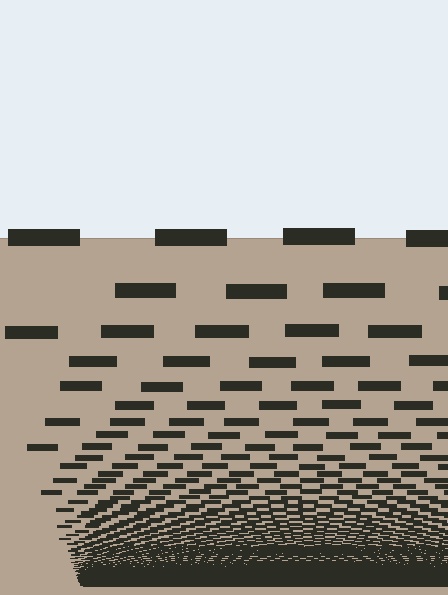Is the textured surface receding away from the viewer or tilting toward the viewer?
The surface appears to tilt toward the viewer. Texture elements get larger and sparser toward the top.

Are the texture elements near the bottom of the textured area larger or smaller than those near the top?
Smaller. The gradient is inverted — elements near the bottom are smaller and denser.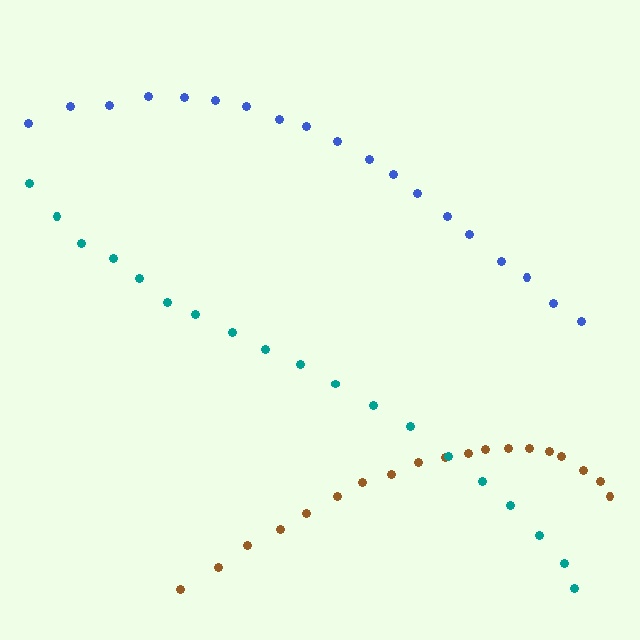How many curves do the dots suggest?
There are 3 distinct paths.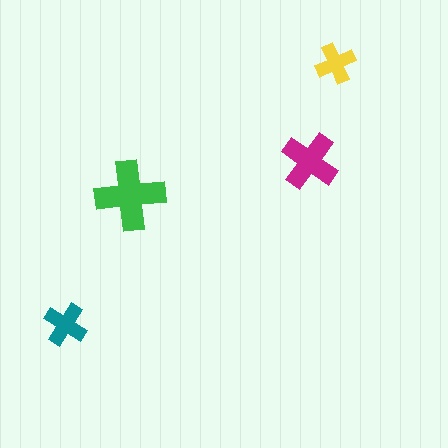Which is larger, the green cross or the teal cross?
The green one.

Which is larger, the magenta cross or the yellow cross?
The magenta one.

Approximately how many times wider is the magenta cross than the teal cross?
About 1.5 times wider.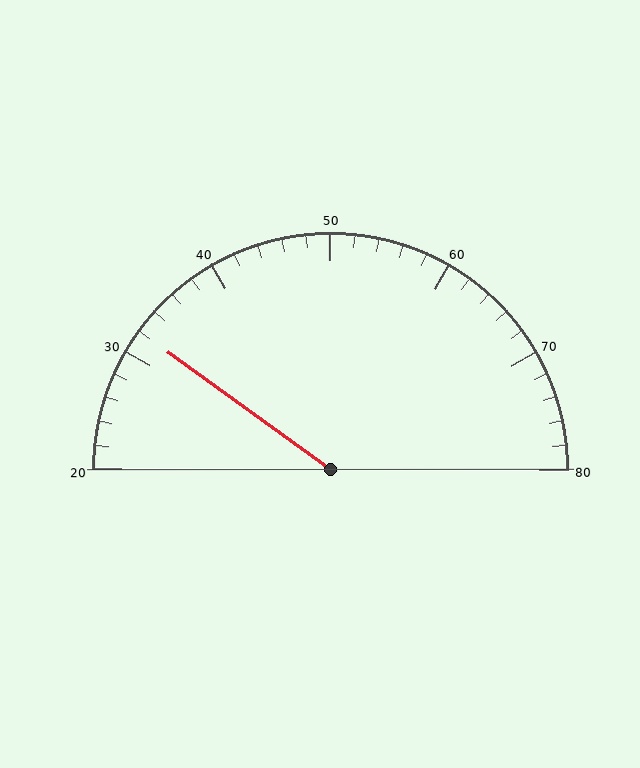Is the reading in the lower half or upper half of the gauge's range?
The reading is in the lower half of the range (20 to 80).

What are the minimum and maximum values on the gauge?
The gauge ranges from 20 to 80.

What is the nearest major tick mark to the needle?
The nearest major tick mark is 30.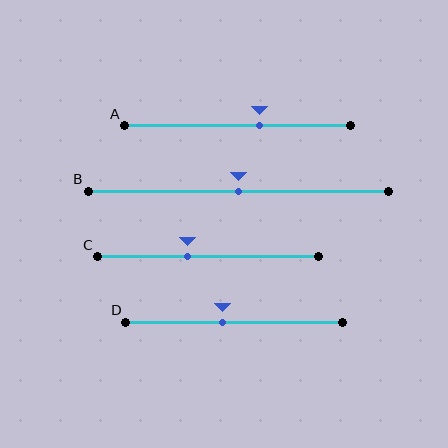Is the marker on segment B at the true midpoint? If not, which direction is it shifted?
Yes, the marker on segment B is at the true midpoint.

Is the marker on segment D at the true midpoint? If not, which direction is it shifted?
No, the marker on segment D is shifted to the left by about 5% of the segment length.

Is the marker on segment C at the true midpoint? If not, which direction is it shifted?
No, the marker on segment C is shifted to the left by about 9% of the segment length.